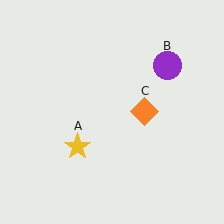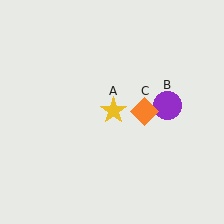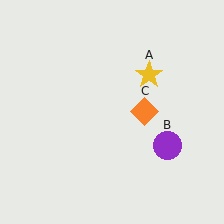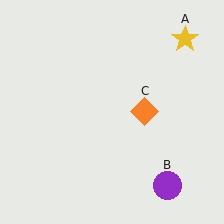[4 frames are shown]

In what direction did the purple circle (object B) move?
The purple circle (object B) moved down.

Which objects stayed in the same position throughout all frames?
Orange diamond (object C) remained stationary.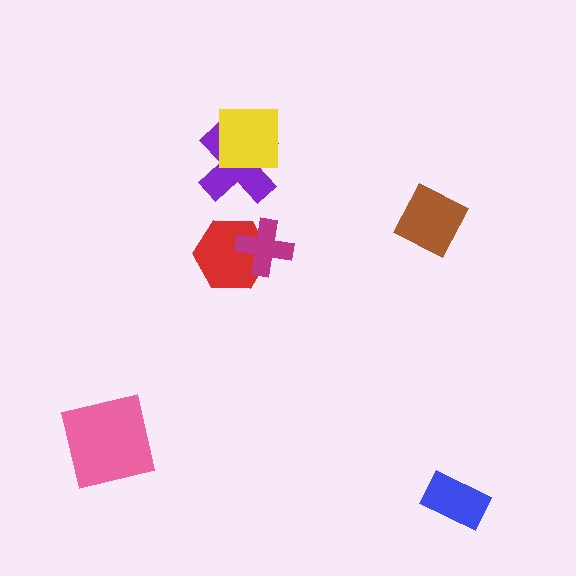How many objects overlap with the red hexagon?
1 object overlaps with the red hexagon.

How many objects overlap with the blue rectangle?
0 objects overlap with the blue rectangle.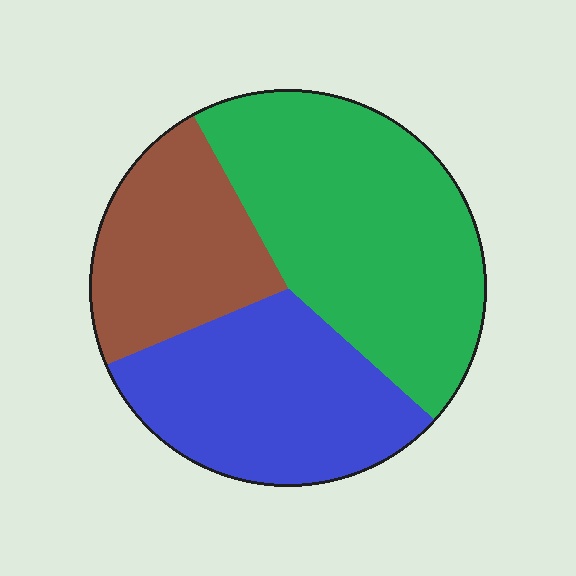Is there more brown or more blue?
Blue.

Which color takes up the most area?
Green, at roughly 45%.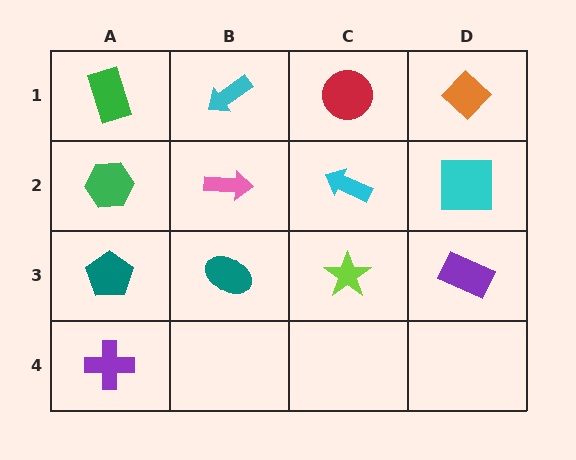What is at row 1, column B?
A cyan arrow.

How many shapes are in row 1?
4 shapes.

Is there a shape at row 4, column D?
No, that cell is empty.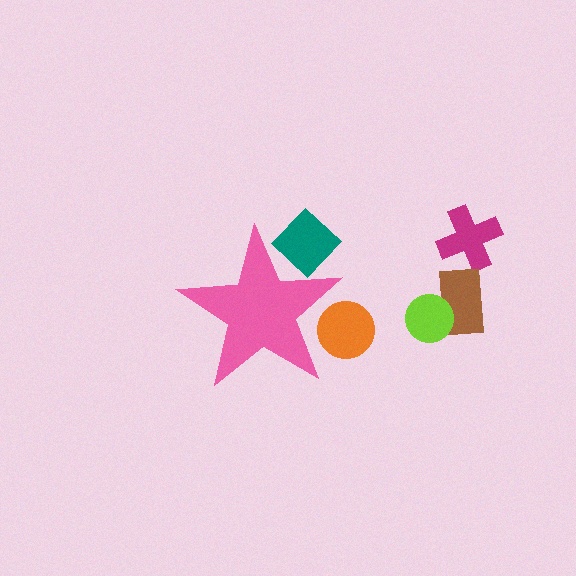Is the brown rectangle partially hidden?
No, the brown rectangle is fully visible.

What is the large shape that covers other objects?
A pink star.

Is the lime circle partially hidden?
No, the lime circle is fully visible.